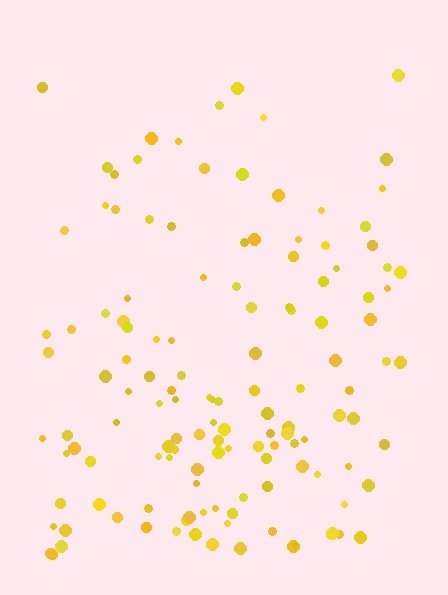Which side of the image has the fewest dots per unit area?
The top.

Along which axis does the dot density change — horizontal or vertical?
Vertical.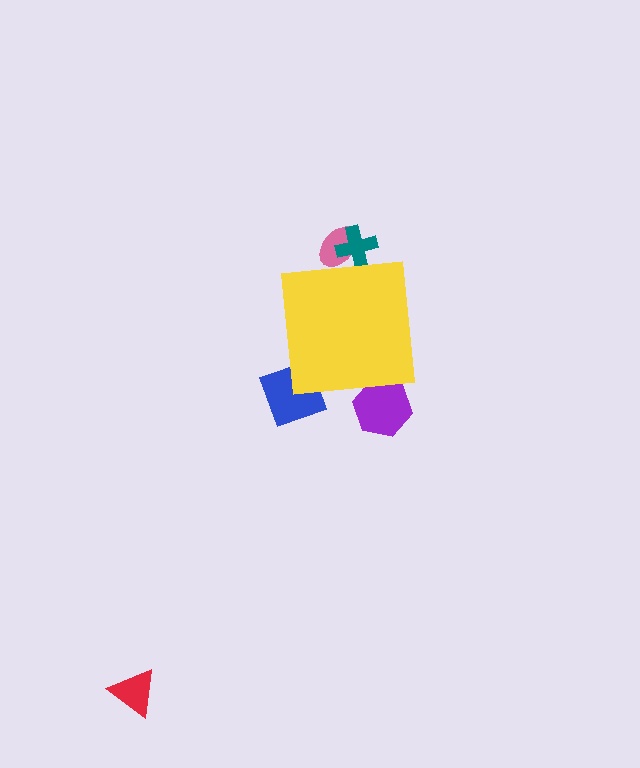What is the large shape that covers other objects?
A yellow square.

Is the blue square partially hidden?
Yes, the blue square is partially hidden behind the yellow square.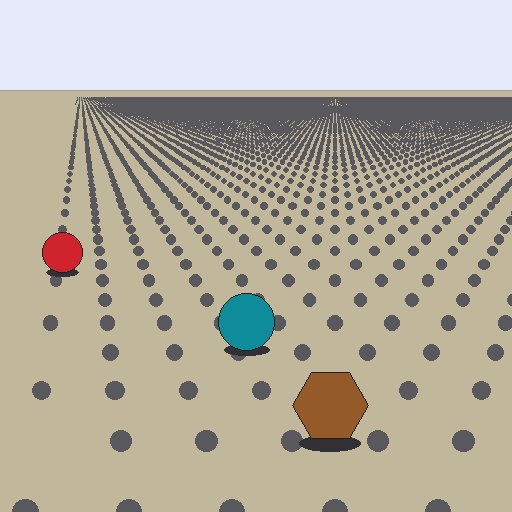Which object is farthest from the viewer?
The red circle is farthest from the viewer. It appears smaller and the ground texture around it is denser.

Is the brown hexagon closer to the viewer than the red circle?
Yes. The brown hexagon is closer — you can tell from the texture gradient: the ground texture is coarser near it.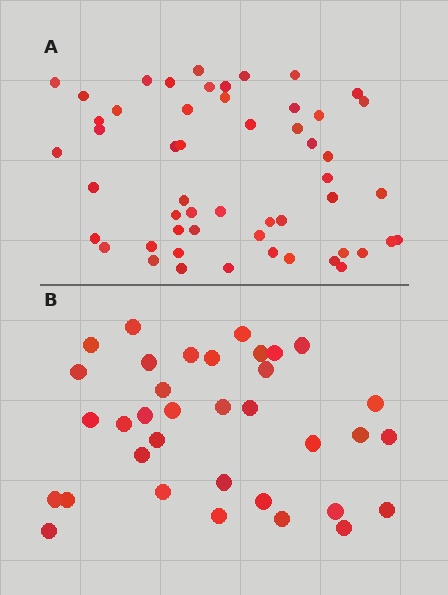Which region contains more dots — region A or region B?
Region A (the top region) has more dots.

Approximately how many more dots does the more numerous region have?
Region A has approximately 20 more dots than region B.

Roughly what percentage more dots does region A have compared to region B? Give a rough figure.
About 50% more.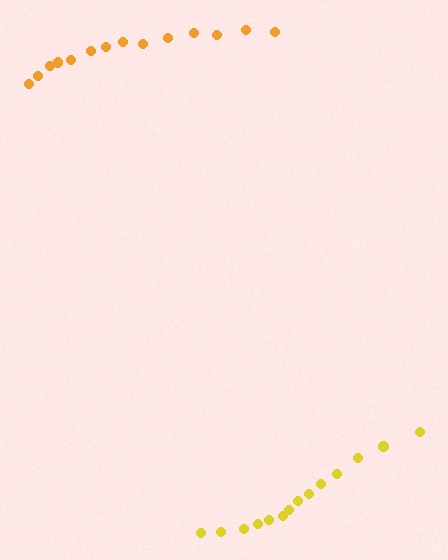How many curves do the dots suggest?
There are 2 distinct paths.